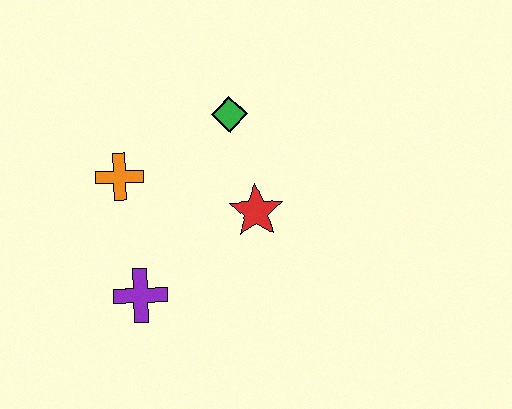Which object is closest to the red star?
The green diamond is closest to the red star.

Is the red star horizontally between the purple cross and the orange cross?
No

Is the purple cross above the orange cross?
No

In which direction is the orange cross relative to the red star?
The orange cross is to the left of the red star.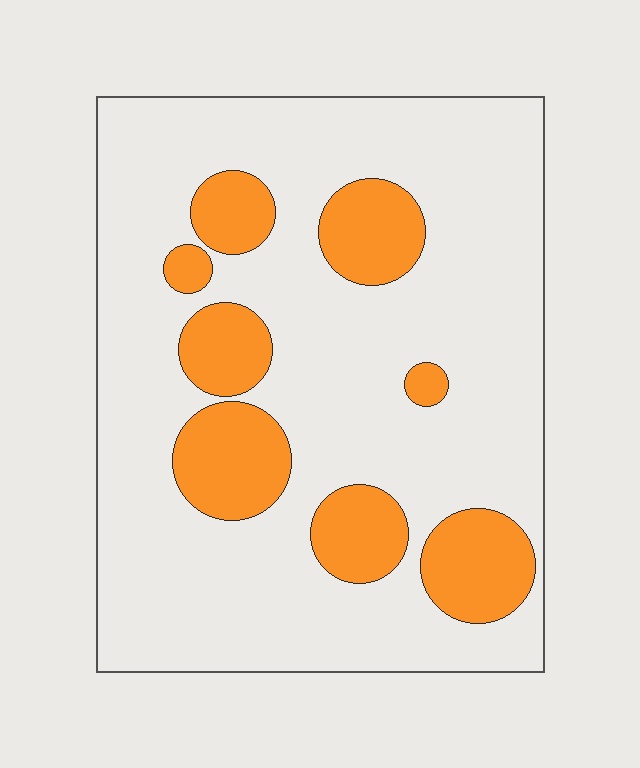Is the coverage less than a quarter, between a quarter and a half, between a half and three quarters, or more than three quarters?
Less than a quarter.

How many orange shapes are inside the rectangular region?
8.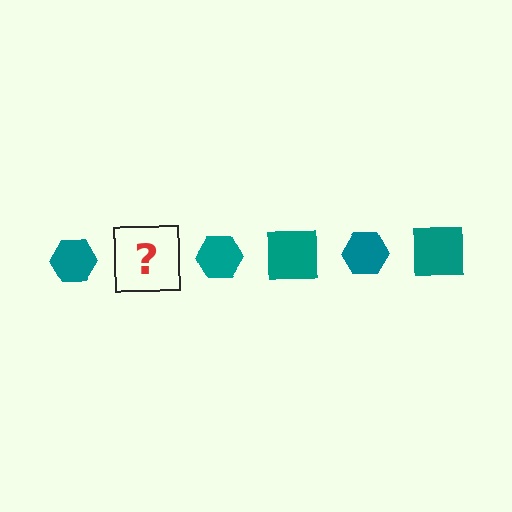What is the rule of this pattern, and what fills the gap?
The rule is that the pattern cycles through hexagon, square shapes in teal. The gap should be filled with a teal square.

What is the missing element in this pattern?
The missing element is a teal square.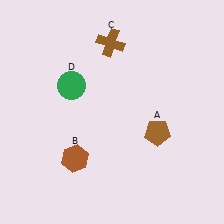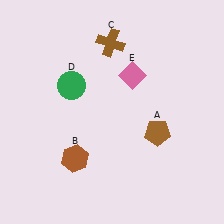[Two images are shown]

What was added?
A pink diamond (E) was added in Image 2.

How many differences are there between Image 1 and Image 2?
There is 1 difference between the two images.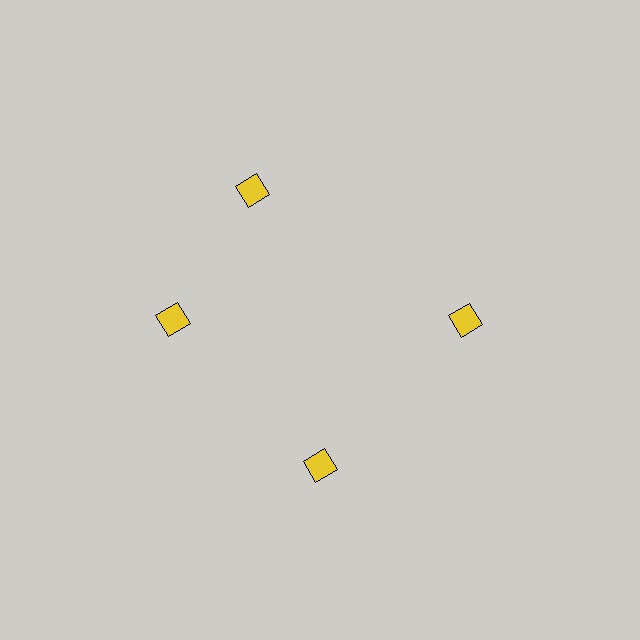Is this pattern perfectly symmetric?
No. The 4 yellow squares are arranged in a ring, but one element near the 12 o'clock position is rotated out of alignment along the ring, breaking the 4-fold rotational symmetry.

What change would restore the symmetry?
The symmetry would be restored by rotating it back into even spacing with its neighbors so that all 4 squares sit at equal angles and equal distance from the center.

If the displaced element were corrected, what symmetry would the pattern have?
It would have 4-fold rotational symmetry — the pattern would map onto itself every 90 degrees.